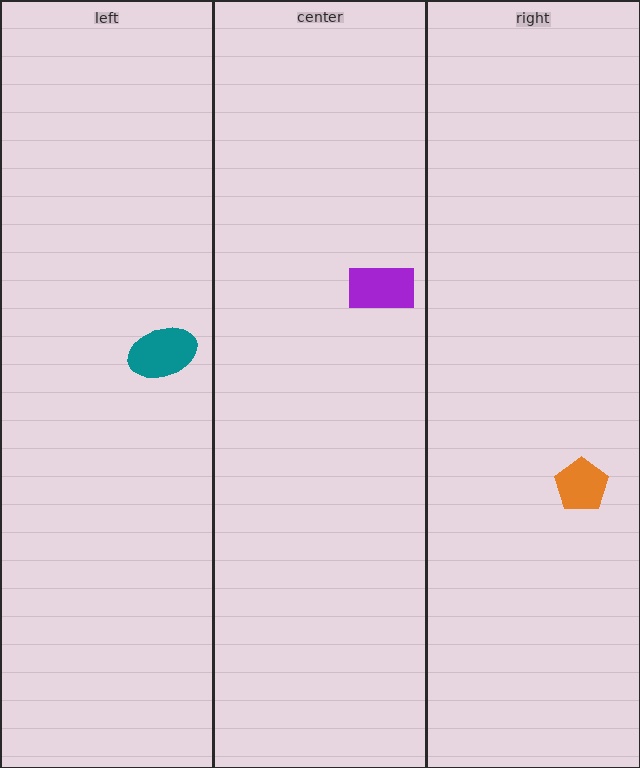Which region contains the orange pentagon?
The right region.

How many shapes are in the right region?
1.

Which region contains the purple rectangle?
The center region.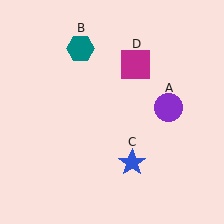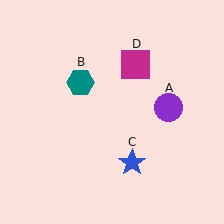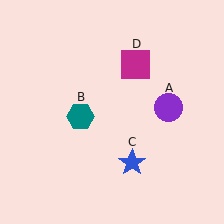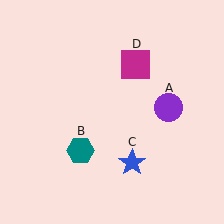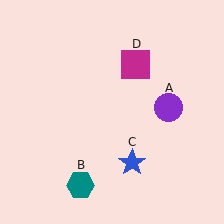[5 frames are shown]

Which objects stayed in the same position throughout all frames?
Purple circle (object A) and blue star (object C) and magenta square (object D) remained stationary.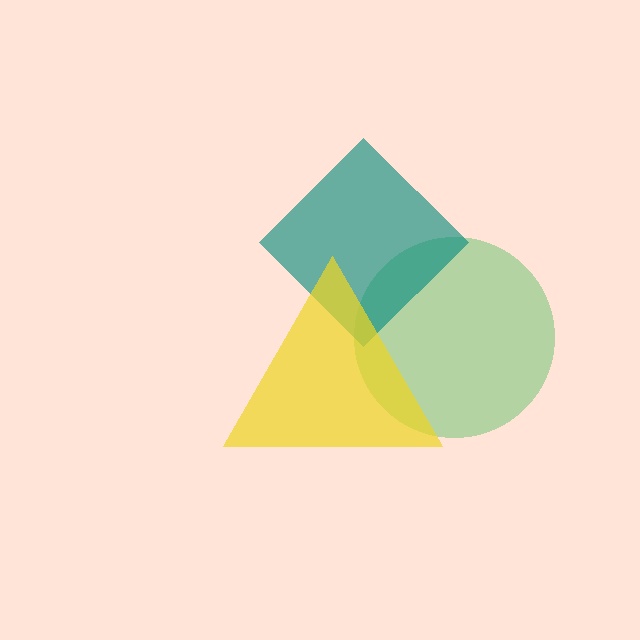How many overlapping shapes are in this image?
There are 3 overlapping shapes in the image.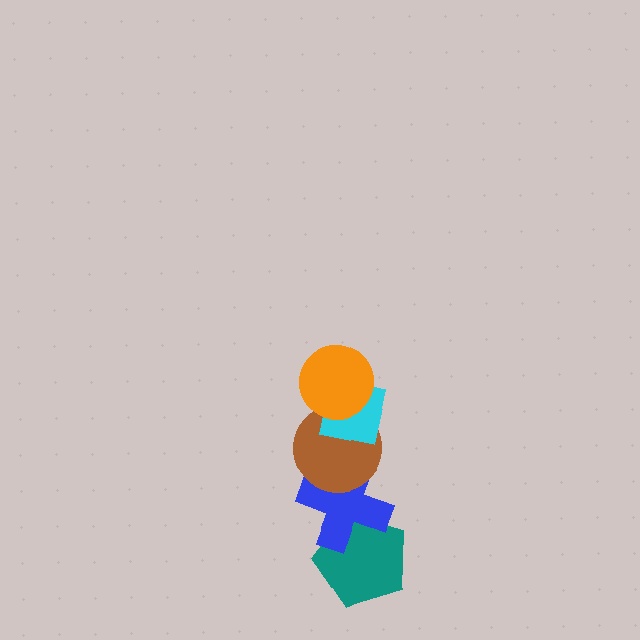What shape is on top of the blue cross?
The brown circle is on top of the blue cross.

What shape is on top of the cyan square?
The orange circle is on top of the cyan square.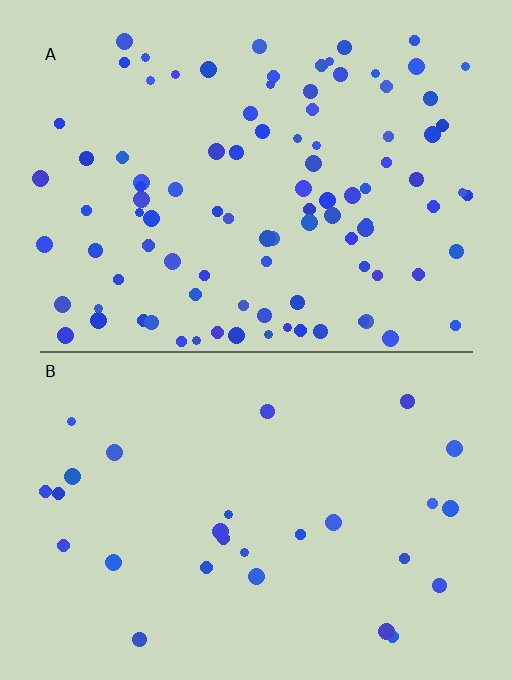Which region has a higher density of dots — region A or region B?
A (the top).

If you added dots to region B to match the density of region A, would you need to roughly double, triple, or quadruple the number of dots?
Approximately triple.